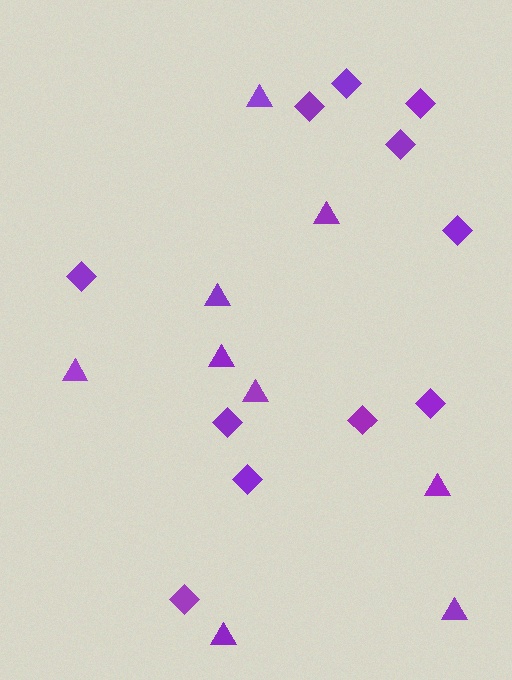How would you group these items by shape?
There are 2 groups: one group of diamonds (11) and one group of triangles (9).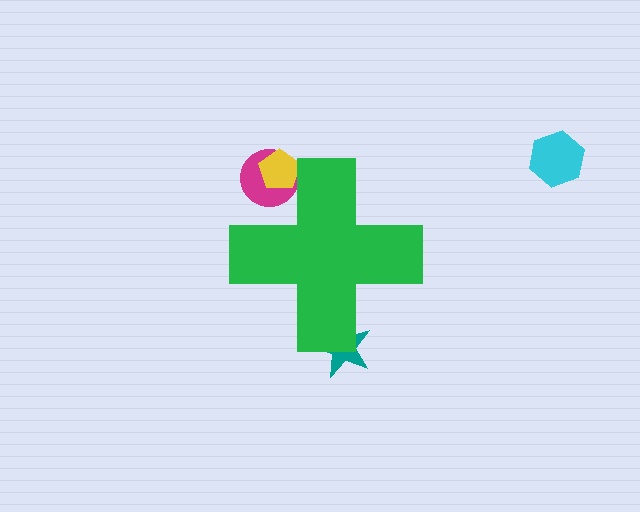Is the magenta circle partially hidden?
Yes, the magenta circle is partially hidden behind the green cross.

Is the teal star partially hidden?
Yes, the teal star is partially hidden behind the green cross.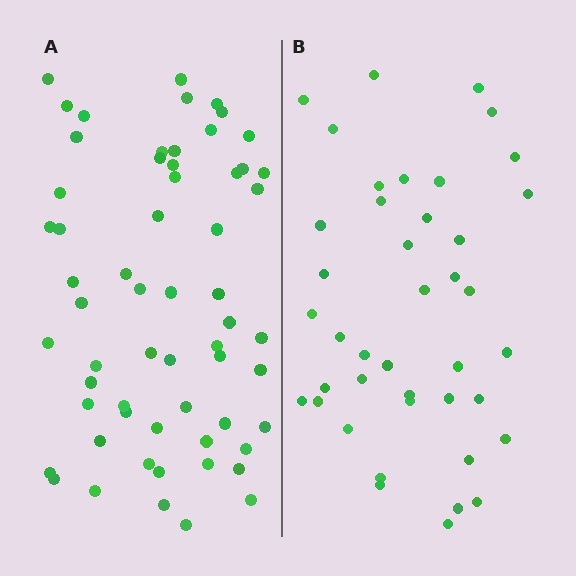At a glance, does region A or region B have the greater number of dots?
Region A (the left region) has more dots.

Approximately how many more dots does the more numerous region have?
Region A has approximately 20 more dots than region B.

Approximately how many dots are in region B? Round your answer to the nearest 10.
About 40 dots. (The exact count is 41, which rounds to 40.)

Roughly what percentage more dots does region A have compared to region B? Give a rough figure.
About 45% more.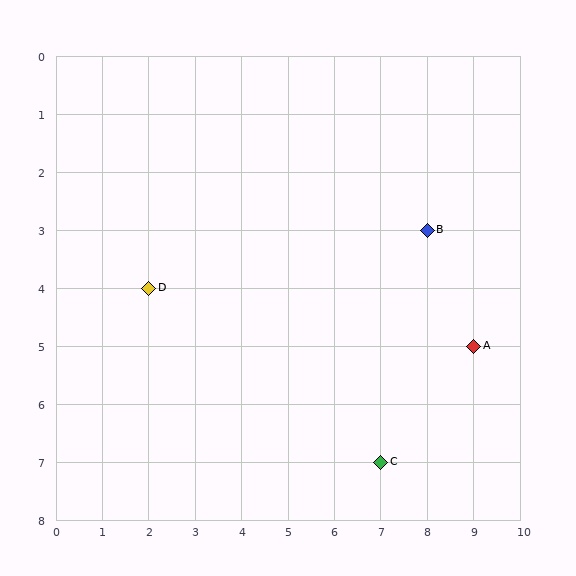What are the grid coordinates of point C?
Point C is at grid coordinates (7, 7).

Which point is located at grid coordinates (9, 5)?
Point A is at (9, 5).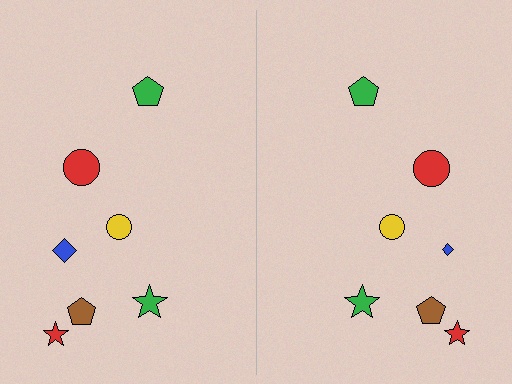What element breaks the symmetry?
The blue diamond on the right side has a different size than its mirror counterpart.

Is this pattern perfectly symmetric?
No, the pattern is not perfectly symmetric. The blue diamond on the right side has a different size than its mirror counterpart.